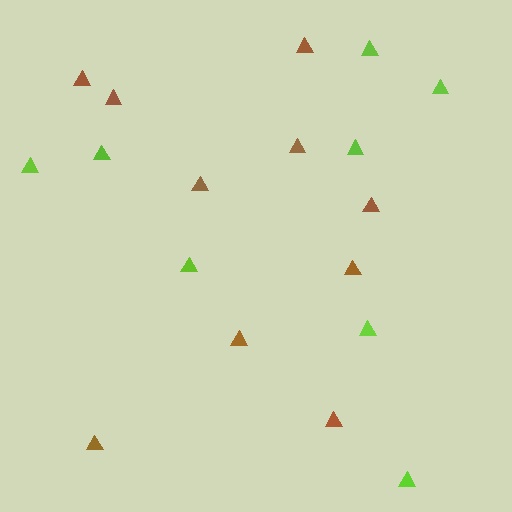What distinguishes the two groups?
There are 2 groups: one group of brown triangles (10) and one group of lime triangles (8).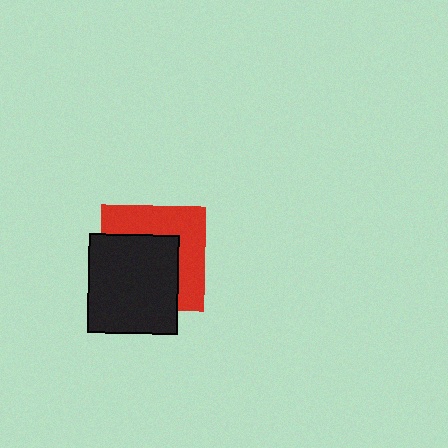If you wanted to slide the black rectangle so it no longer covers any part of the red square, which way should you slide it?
Slide it toward the lower-left — that is the most direct way to separate the two shapes.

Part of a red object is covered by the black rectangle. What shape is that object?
It is a square.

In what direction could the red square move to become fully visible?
The red square could move toward the upper-right. That would shift it out from behind the black rectangle entirely.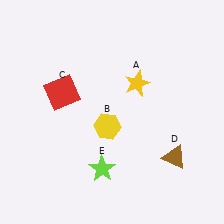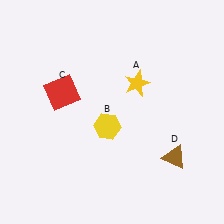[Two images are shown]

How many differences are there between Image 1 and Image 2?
There is 1 difference between the two images.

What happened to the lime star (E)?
The lime star (E) was removed in Image 2. It was in the bottom-left area of Image 1.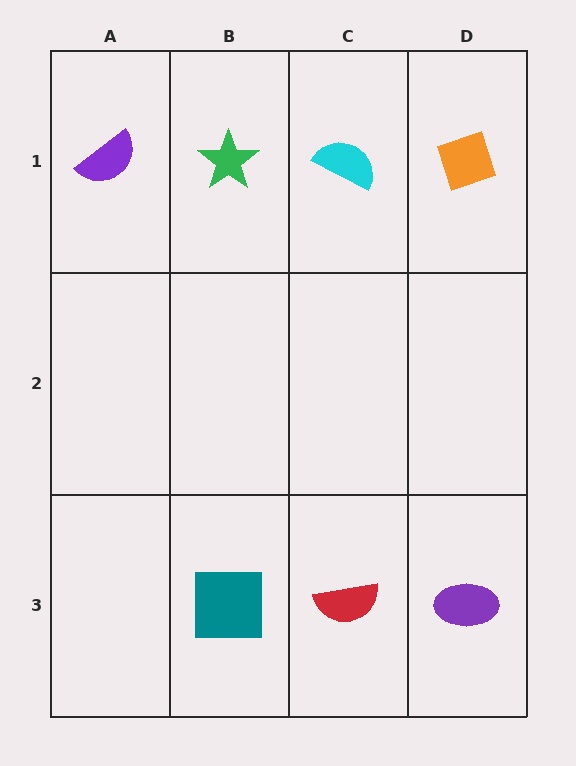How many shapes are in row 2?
0 shapes.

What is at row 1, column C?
A cyan semicircle.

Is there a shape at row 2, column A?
No, that cell is empty.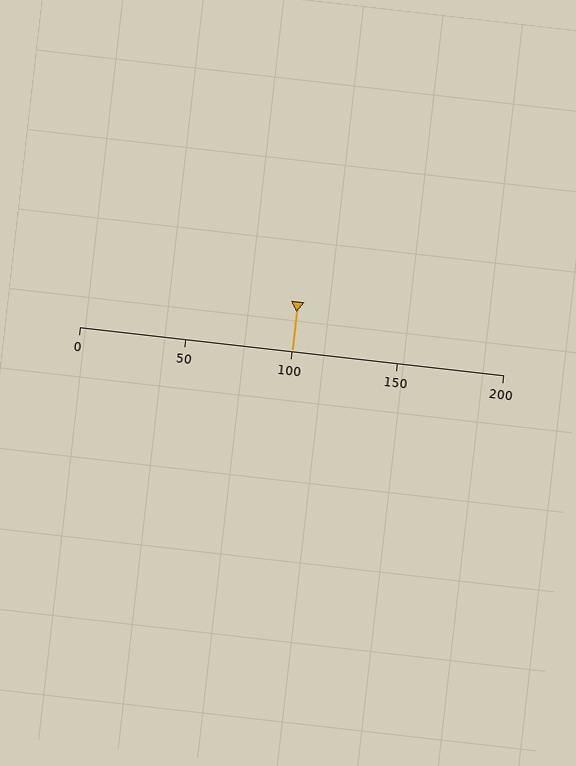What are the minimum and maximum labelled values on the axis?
The axis runs from 0 to 200.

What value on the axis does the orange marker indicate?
The marker indicates approximately 100.